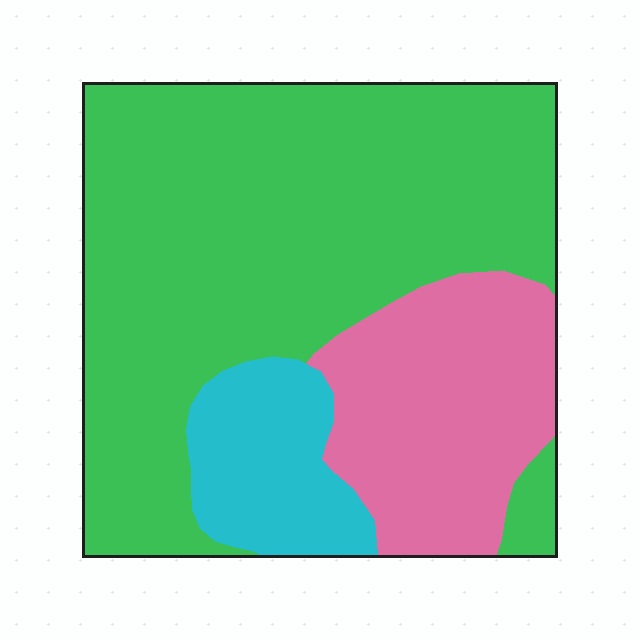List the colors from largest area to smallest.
From largest to smallest: green, pink, cyan.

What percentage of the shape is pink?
Pink covers 23% of the shape.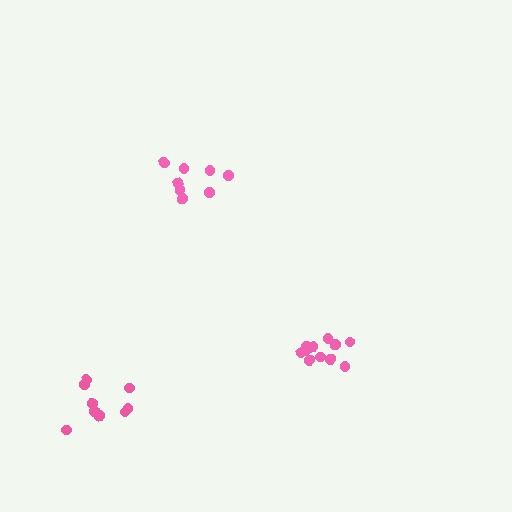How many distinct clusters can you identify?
There are 3 distinct clusters.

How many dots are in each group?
Group 1: 11 dots, Group 2: 8 dots, Group 3: 9 dots (28 total).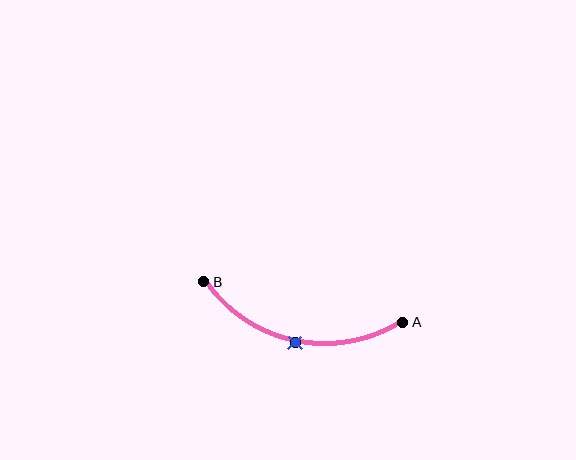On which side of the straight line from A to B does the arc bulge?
The arc bulges below the straight line connecting A and B.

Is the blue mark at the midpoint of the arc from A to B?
Yes. The blue mark lies on the arc at equal arc-length from both A and B — it is the arc midpoint.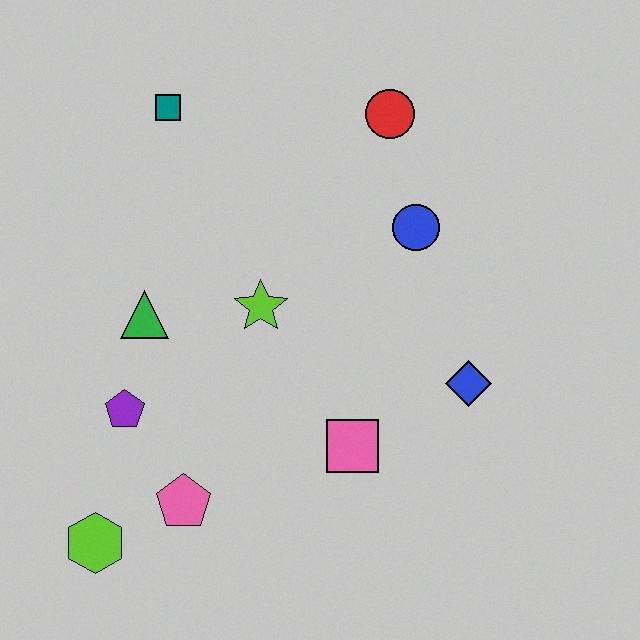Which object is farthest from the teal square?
The lime hexagon is farthest from the teal square.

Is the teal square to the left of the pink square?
Yes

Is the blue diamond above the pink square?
Yes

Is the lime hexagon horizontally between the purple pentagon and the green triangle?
No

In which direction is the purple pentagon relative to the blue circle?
The purple pentagon is to the left of the blue circle.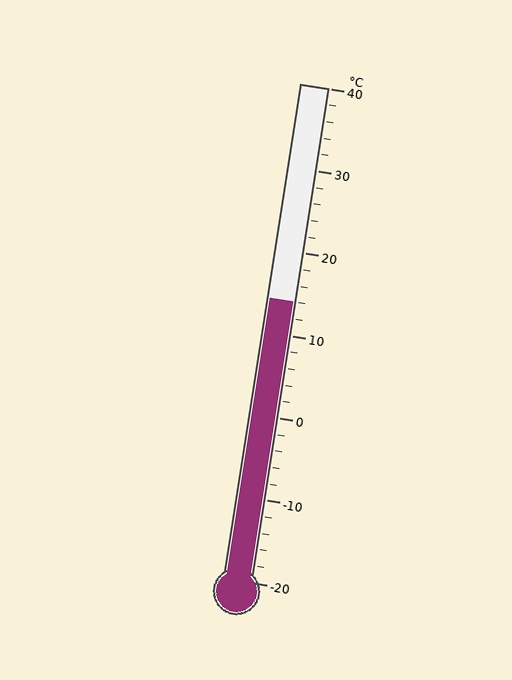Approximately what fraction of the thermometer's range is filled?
The thermometer is filled to approximately 55% of its range.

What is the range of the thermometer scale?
The thermometer scale ranges from -20°C to 40°C.